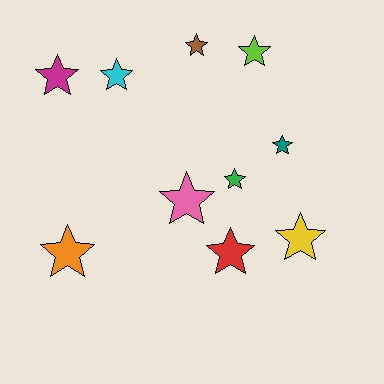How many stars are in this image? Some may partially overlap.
There are 10 stars.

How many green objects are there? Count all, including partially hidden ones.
There is 1 green object.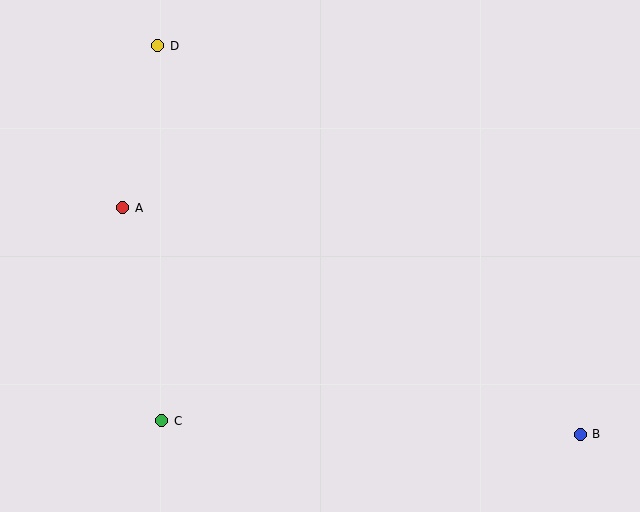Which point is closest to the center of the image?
Point A at (123, 208) is closest to the center.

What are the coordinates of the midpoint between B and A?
The midpoint between B and A is at (352, 321).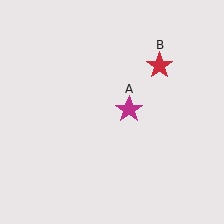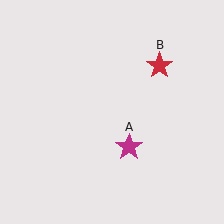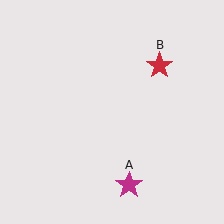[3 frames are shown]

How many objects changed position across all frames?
1 object changed position: magenta star (object A).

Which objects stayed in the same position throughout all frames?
Red star (object B) remained stationary.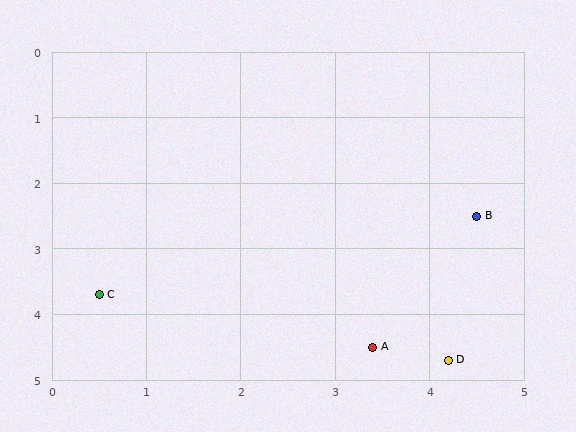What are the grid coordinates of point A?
Point A is at approximately (3.4, 4.5).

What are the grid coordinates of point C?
Point C is at approximately (0.5, 3.7).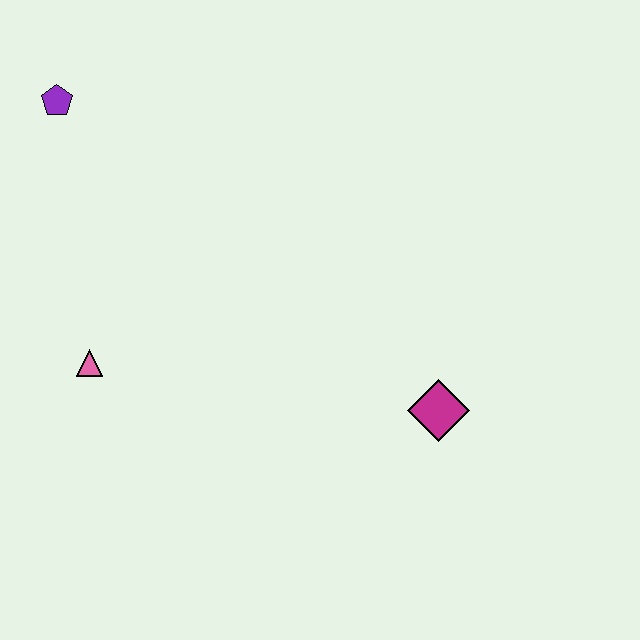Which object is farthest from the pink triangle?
The magenta diamond is farthest from the pink triangle.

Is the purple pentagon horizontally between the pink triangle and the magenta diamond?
No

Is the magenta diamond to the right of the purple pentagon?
Yes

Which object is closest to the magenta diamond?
The pink triangle is closest to the magenta diamond.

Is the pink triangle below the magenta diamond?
No